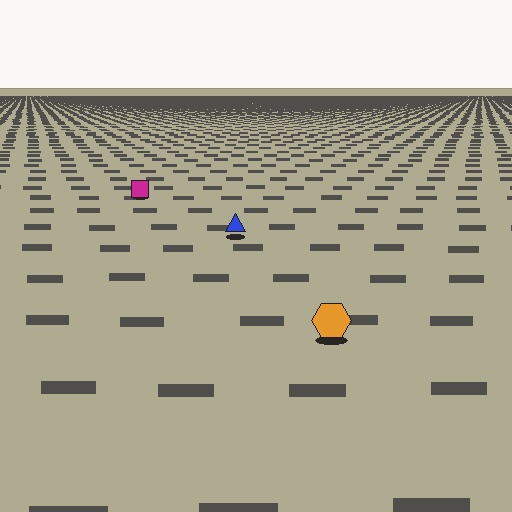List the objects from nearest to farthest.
From nearest to farthest: the orange hexagon, the blue triangle, the magenta square.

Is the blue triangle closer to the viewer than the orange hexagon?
No. The orange hexagon is closer — you can tell from the texture gradient: the ground texture is coarser near it.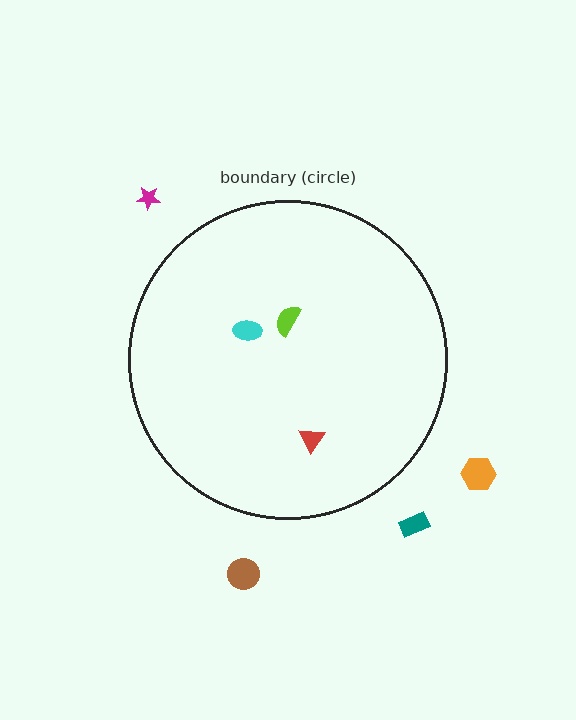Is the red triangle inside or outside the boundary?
Inside.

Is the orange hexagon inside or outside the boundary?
Outside.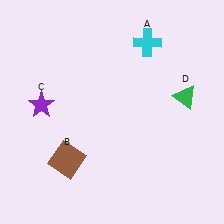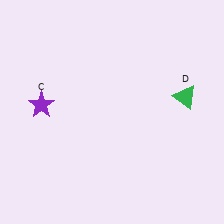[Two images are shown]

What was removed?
The cyan cross (A), the brown square (B) were removed in Image 2.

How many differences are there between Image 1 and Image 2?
There are 2 differences between the two images.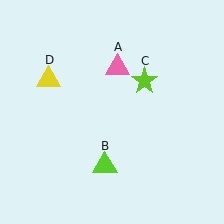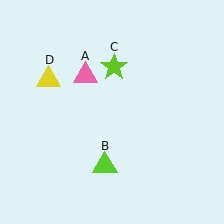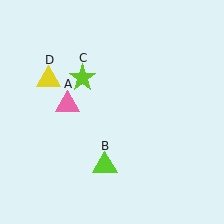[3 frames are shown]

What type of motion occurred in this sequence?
The pink triangle (object A), lime star (object C) rotated counterclockwise around the center of the scene.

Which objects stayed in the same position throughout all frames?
Lime triangle (object B) and yellow triangle (object D) remained stationary.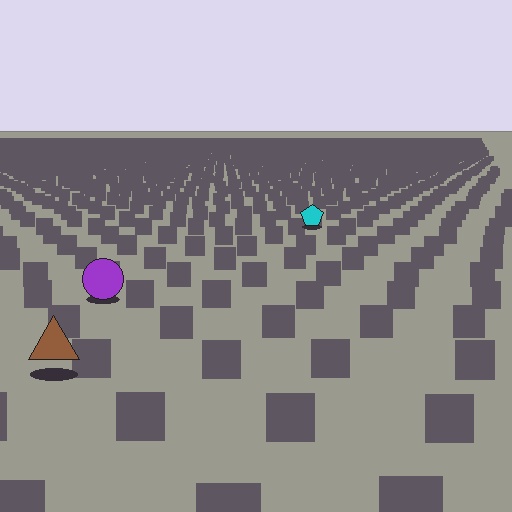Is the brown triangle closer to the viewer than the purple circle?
Yes. The brown triangle is closer — you can tell from the texture gradient: the ground texture is coarser near it.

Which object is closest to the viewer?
The brown triangle is closest. The texture marks near it are larger and more spread out.